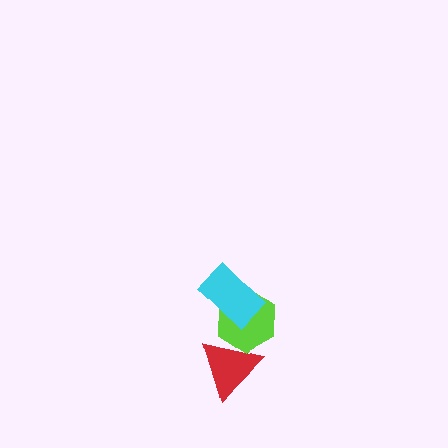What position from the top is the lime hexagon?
The lime hexagon is 2nd from the top.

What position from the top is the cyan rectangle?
The cyan rectangle is 1st from the top.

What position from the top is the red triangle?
The red triangle is 3rd from the top.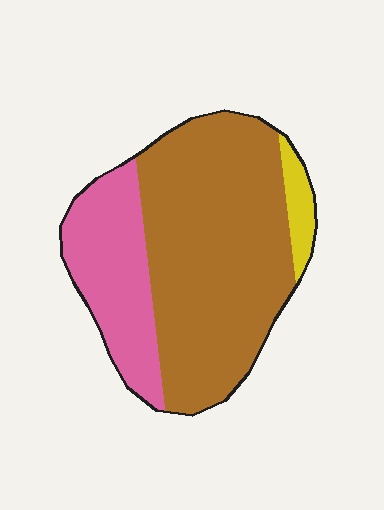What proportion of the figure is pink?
Pink takes up about one quarter (1/4) of the figure.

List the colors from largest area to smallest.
From largest to smallest: brown, pink, yellow.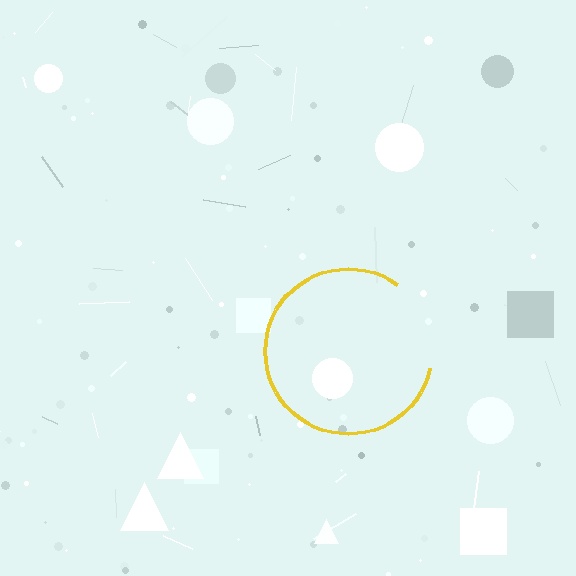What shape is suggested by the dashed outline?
The dashed outline suggests a circle.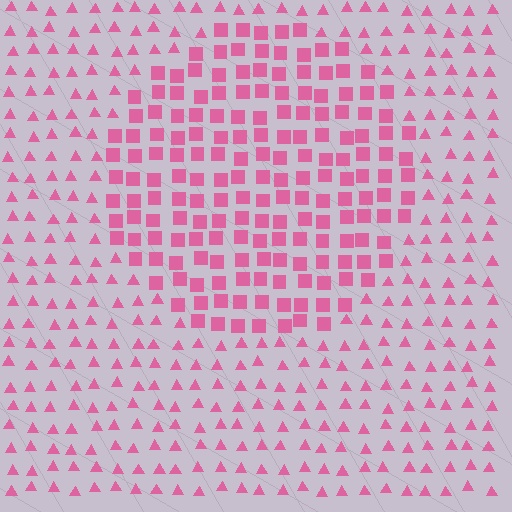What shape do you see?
I see a circle.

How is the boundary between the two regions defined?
The boundary is defined by a change in element shape: squares inside vs. triangles outside. All elements share the same color and spacing.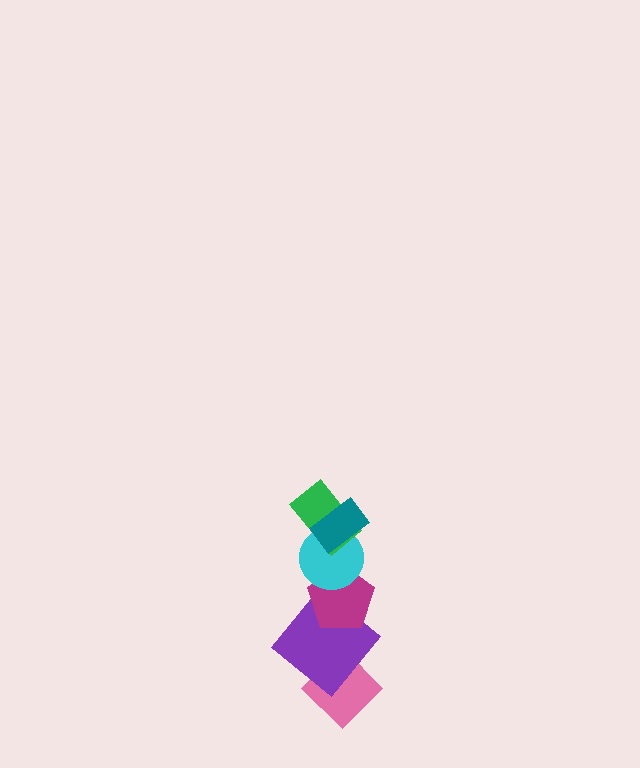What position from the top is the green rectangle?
The green rectangle is 2nd from the top.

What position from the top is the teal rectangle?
The teal rectangle is 1st from the top.